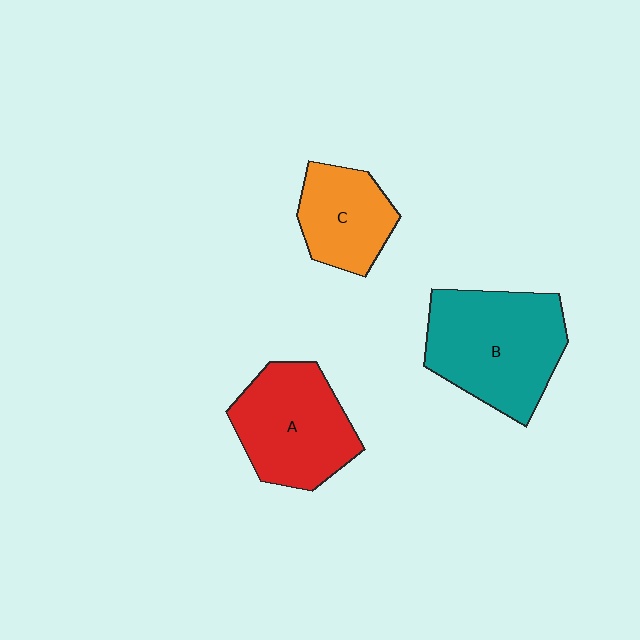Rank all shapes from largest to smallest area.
From largest to smallest: B (teal), A (red), C (orange).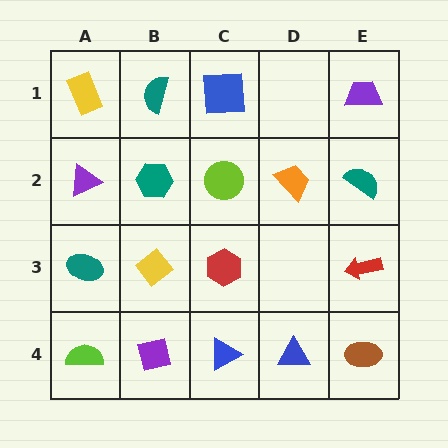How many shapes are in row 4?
5 shapes.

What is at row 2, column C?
A lime circle.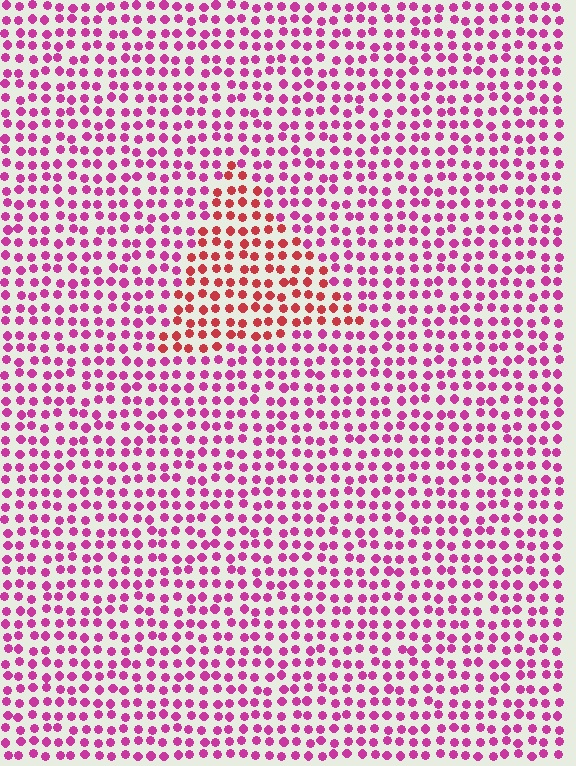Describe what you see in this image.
The image is filled with small magenta elements in a uniform arrangement. A triangle-shaped region is visible where the elements are tinted to a slightly different hue, forming a subtle color boundary.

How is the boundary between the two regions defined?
The boundary is defined purely by a slight shift in hue (about 37 degrees). Spacing, size, and orientation are identical on both sides.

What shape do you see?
I see a triangle.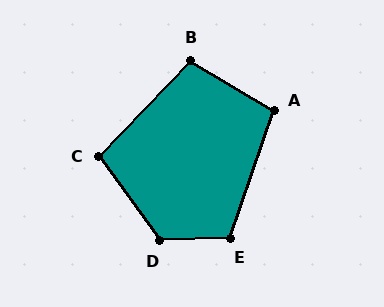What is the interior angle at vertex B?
Approximately 103 degrees (obtuse).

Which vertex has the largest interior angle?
D, at approximately 123 degrees.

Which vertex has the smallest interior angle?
C, at approximately 100 degrees.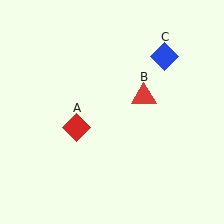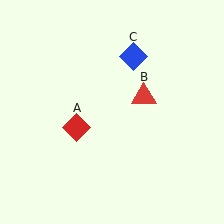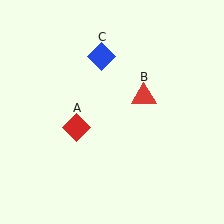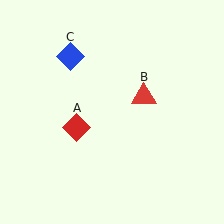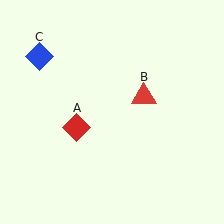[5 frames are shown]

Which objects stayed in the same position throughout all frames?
Red diamond (object A) and red triangle (object B) remained stationary.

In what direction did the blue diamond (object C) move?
The blue diamond (object C) moved left.